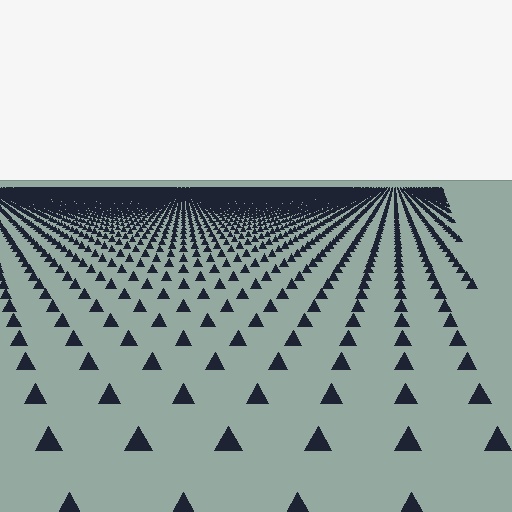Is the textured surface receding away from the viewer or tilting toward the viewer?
The surface is receding away from the viewer. Texture elements get smaller and denser toward the top.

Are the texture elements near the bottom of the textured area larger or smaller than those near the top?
Larger. Near the bottom, elements are closer to the viewer and appear at a bigger on-screen size.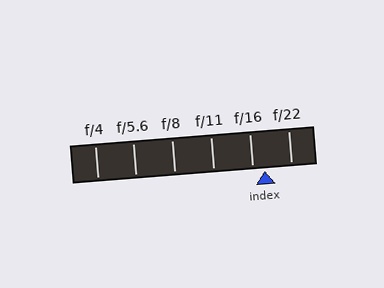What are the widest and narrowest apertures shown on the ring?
The widest aperture shown is f/4 and the narrowest is f/22.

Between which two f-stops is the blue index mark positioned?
The index mark is between f/16 and f/22.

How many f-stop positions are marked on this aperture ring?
There are 6 f-stop positions marked.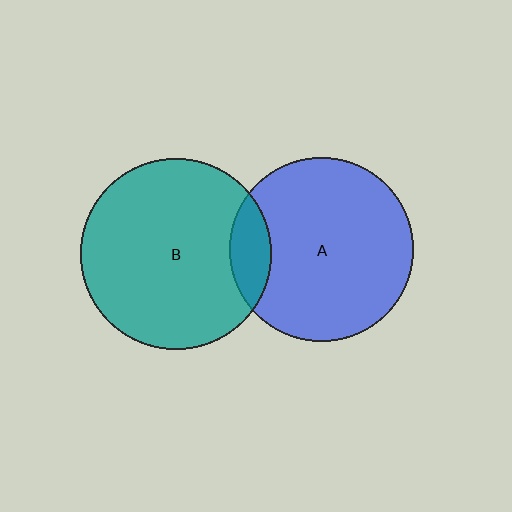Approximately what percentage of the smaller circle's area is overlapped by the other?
Approximately 15%.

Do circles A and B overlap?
Yes.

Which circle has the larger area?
Circle B (teal).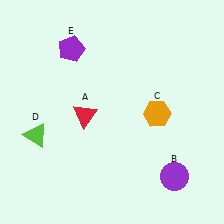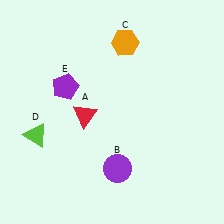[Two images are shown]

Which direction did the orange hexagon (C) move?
The orange hexagon (C) moved up.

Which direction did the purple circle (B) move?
The purple circle (B) moved left.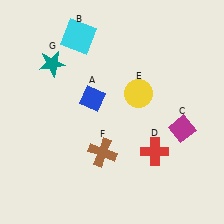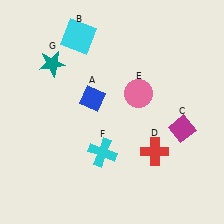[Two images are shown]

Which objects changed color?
E changed from yellow to pink. F changed from brown to cyan.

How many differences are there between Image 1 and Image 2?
There are 2 differences between the two images.